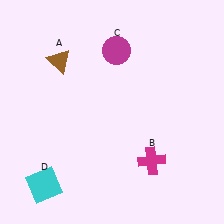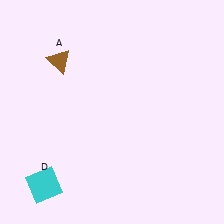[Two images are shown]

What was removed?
The magenta cross (B), the magenta circle (C) were removed in Image 2.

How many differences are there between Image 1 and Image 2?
There are 2 differences between the two images.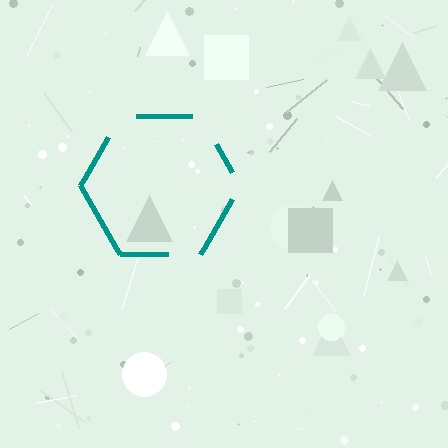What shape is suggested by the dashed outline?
The dashed outline suggests a hexagon.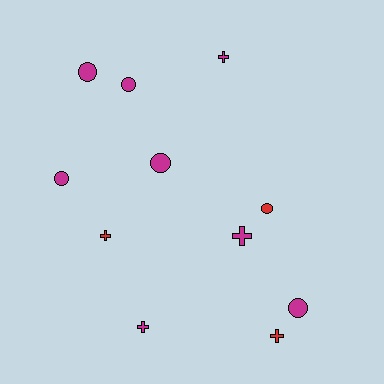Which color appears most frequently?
Magenta, with 8 objects.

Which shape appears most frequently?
Circle, with 6 objects.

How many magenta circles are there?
There are 5 magenta circles.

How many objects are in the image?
There are 11 objects.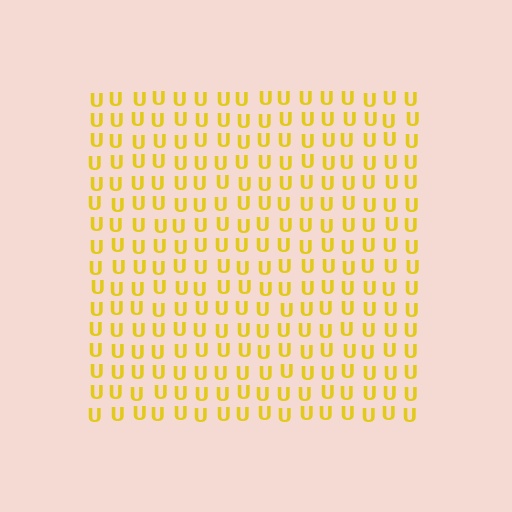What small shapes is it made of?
It is made of small letter U's.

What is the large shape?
The large shape is a square.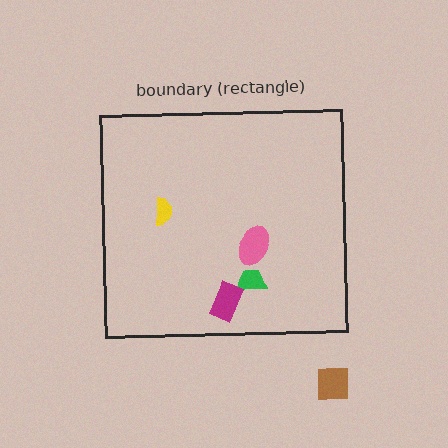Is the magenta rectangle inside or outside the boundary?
Inside.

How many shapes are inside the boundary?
4 inside, 1 outside.